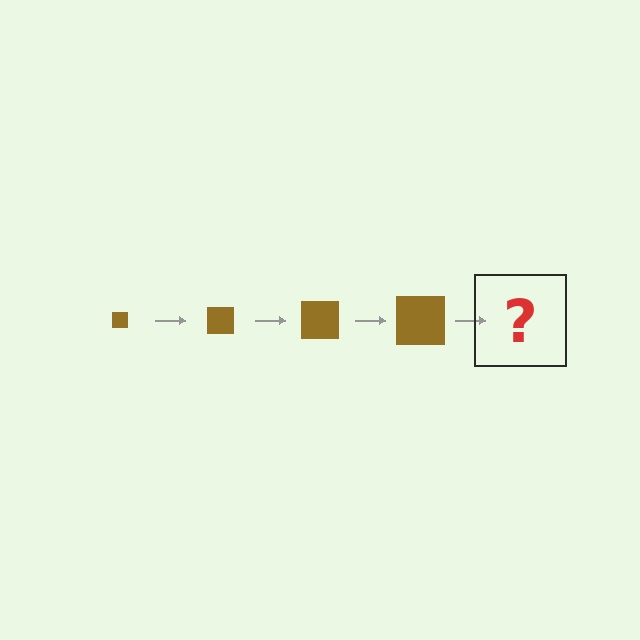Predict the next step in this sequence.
The next step is a brown square, larger than the previous one.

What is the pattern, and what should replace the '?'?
The pattern is that the square gets progressively larger each step. The '?' should be a brown square, larger than the previous one.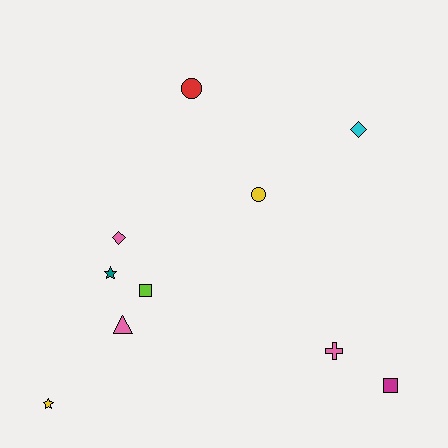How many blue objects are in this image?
There are no blue objects.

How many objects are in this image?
There are 10 objects.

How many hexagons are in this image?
There are no hexagons.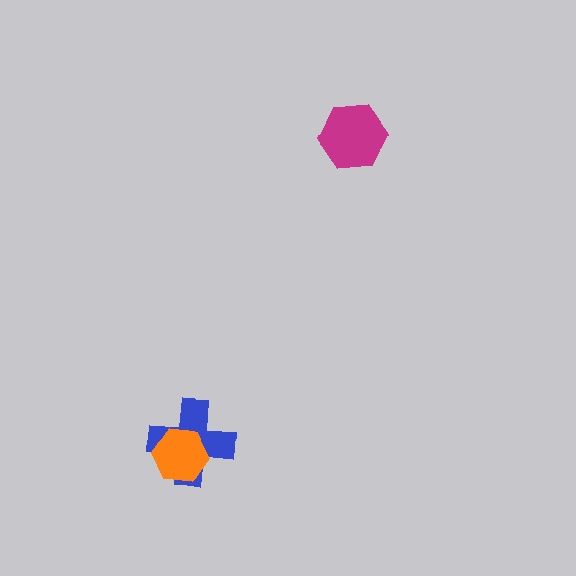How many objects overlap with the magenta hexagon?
0 objects overlap with the magenta hexagon.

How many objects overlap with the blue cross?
1 object overlaps with the blue cross.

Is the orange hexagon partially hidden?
No, no other shape covers it.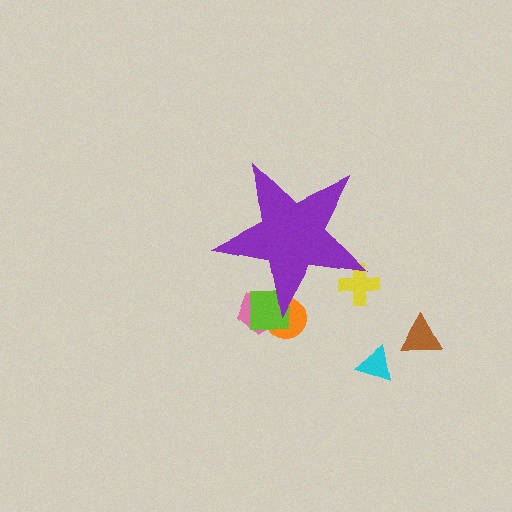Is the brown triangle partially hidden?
No, the brown triangle is fully visible.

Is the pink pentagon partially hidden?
Yes, the pink pentagon is partially hidden behind the purple star.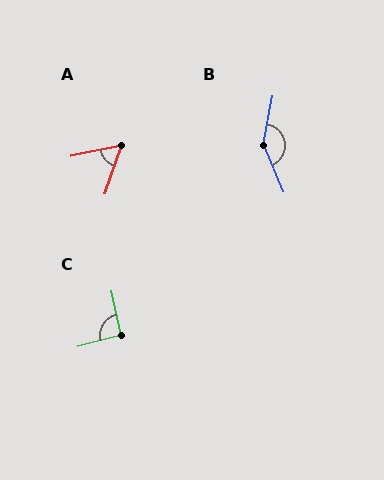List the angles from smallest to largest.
A (59°), C (93°), B (145°).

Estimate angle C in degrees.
Approximately 93 degrees.